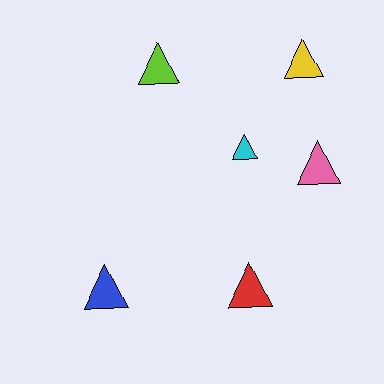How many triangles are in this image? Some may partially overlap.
There are 6 triangles.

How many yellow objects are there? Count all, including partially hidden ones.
There is 1 yellow object.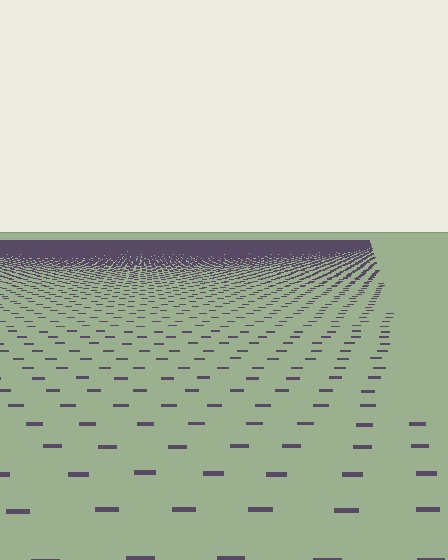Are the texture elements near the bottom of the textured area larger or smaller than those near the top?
Larger. Near the bottom, elements are closer to the viewer and appear at a bigger on-screen size.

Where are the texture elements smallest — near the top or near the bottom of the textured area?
Near the top.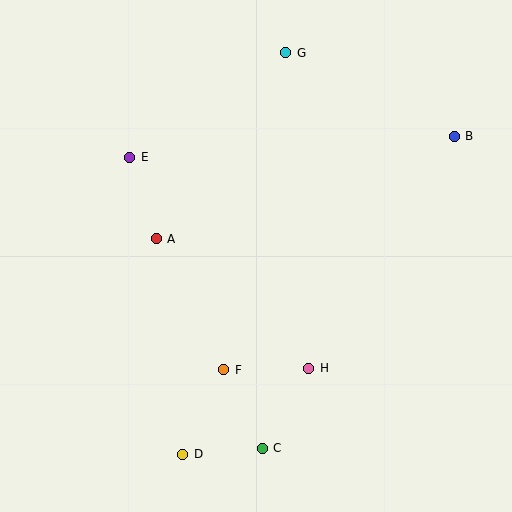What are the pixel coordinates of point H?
Point H is at (309, 368).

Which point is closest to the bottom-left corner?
Point D is closest to the bottom-left corner.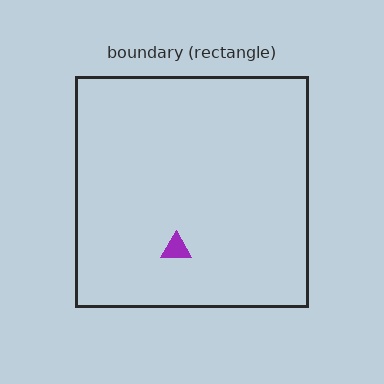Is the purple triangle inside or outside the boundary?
Inside.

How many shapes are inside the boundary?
1 inside, 0 outside.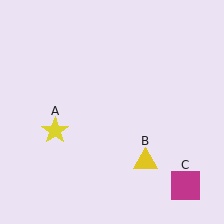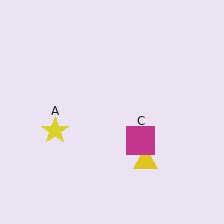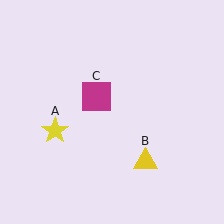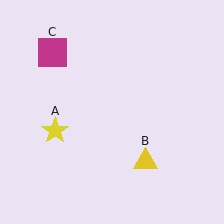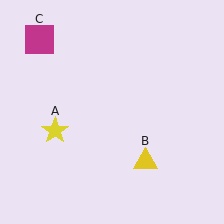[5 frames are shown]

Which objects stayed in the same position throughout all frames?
Yellow star (object A) and yellow triangle (object B) remained stationary.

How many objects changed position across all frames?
1 object changed position: magenta square (object C).